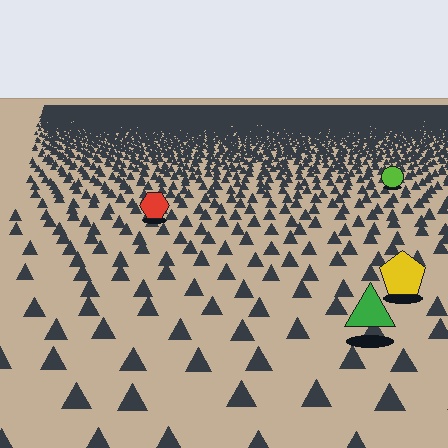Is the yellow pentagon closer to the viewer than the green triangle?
No. The green triangle is closer — you can tell from the texture gradient: the ground texture is coarser near it.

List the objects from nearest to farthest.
From nearest to farthest: the green triangle, the yellow pentagon, the red hexagon, the lime circle.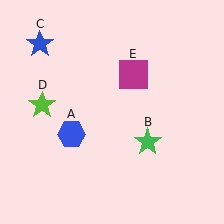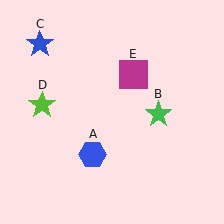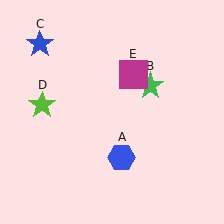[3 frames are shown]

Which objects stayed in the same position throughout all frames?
Blue star (object C) and lime star (object D) and magenta square (object E) remained stationary.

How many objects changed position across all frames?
2 objects changed position: blue hexagon (object A), green star (object B).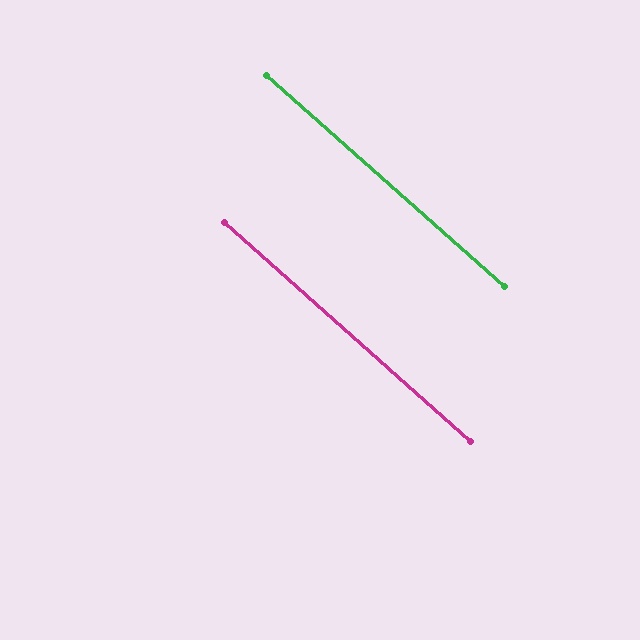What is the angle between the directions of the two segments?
Approximately 0 degrees.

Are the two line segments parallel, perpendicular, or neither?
Parallel — their directions differ by only 0.1°.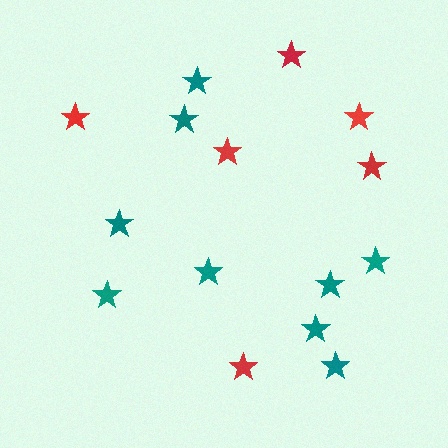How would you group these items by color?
There are 2 groups: one group of red stars (6) and one group of teal stars (9).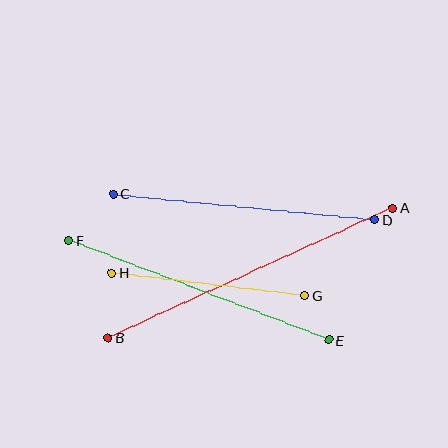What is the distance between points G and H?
The distance is approximately 195 pixels.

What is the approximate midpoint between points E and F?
The midpoint is at approximately (199, 290) pixels.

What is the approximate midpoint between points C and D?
The midpoint is at approximately (244, 207) pixels.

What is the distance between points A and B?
The distance is approximately 312 pixels.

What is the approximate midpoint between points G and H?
The midpoint is at approximately (208, 284) pixels.